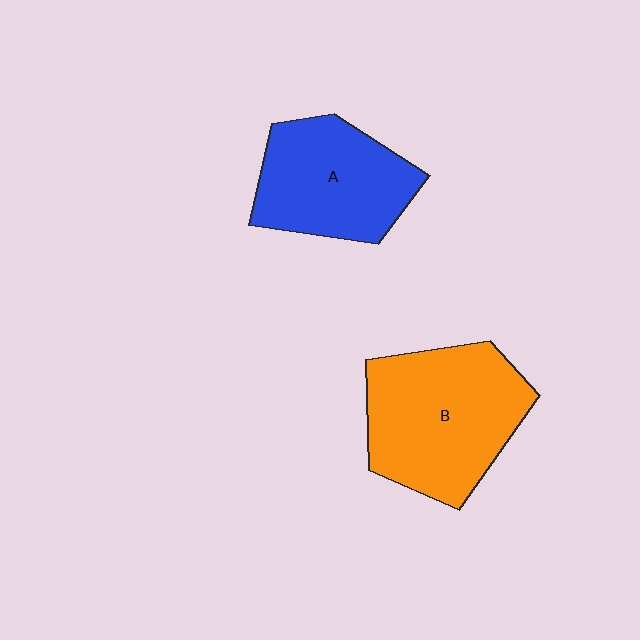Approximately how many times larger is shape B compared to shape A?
Approximately 1.3 times.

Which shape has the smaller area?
Shape A (blue).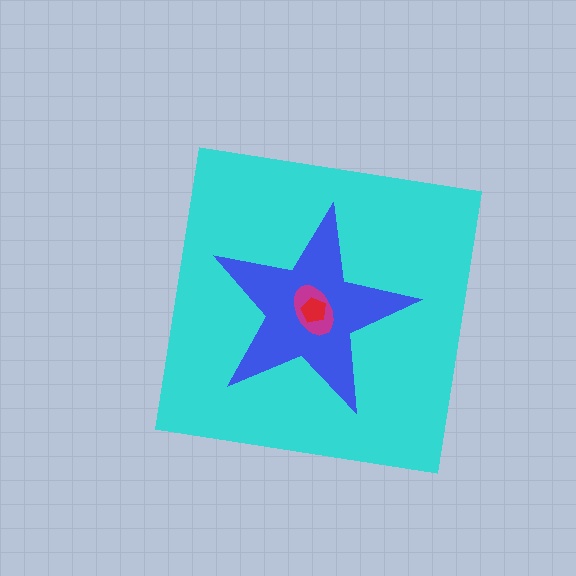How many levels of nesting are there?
4.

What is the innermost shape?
The red pentagon.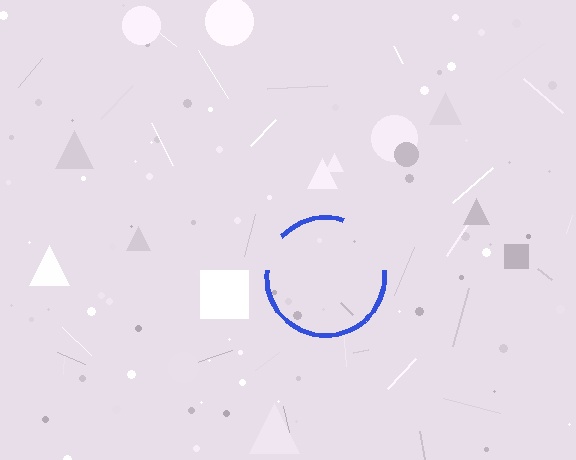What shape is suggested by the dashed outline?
The dashed outline suggests a circle.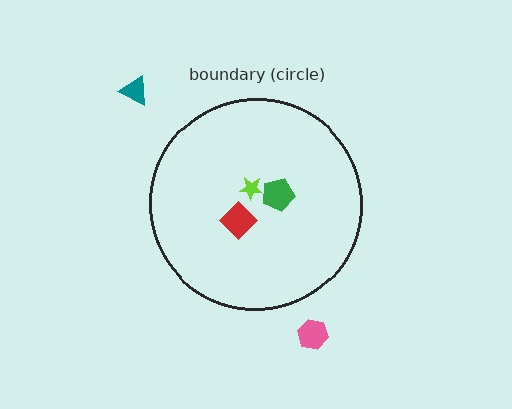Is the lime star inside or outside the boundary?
Inside.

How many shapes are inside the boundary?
3 inside, 2 outside.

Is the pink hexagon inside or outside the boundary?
Outside.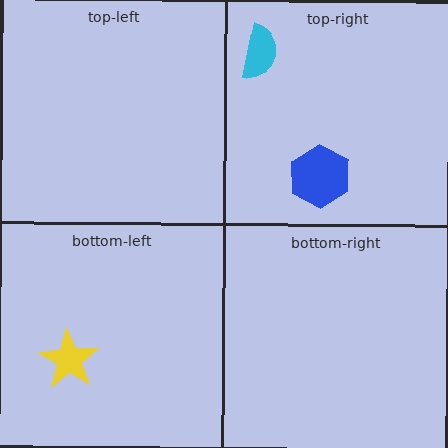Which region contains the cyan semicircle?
The top-right region.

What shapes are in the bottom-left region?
The yellow star.